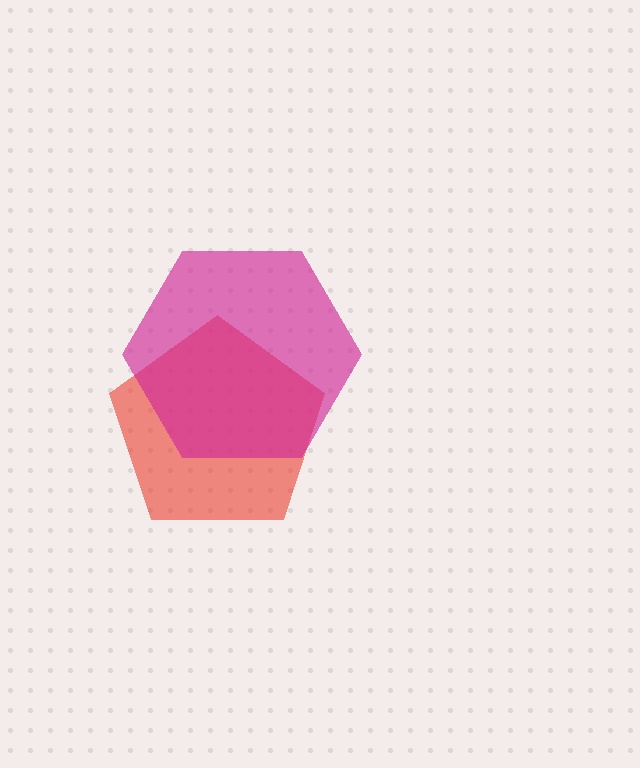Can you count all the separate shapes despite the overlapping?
Yes, there are 2 separate shapes.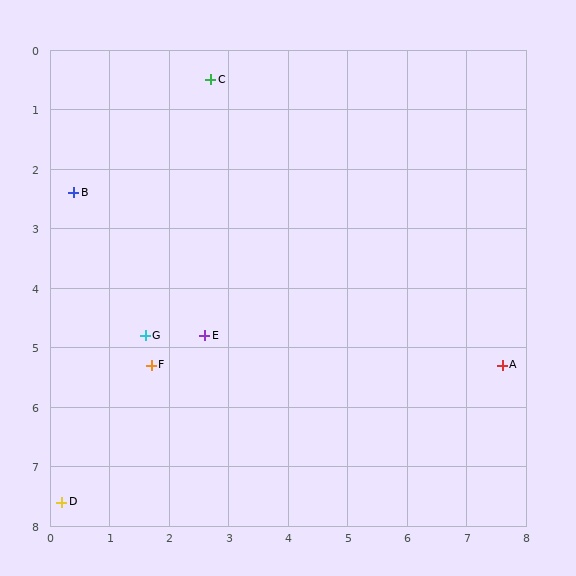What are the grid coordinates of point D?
Point D is at approximately (0.2, 7.6).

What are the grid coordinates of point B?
Point B is at approximately (0.4, 2.4).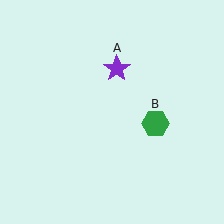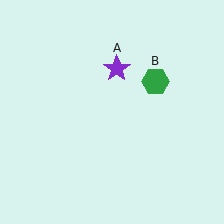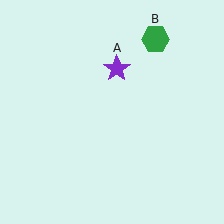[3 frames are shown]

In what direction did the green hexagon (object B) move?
The green hexagon (object B) moved up.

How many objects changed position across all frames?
1 object changed position: green hexagon (object B).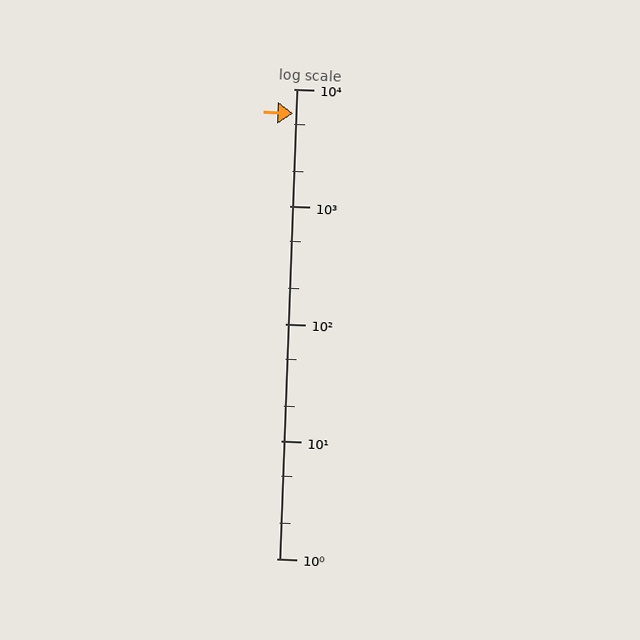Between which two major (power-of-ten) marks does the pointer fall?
The pointer is between 1000 and 10000.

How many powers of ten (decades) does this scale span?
The scale spans 4 decades, from 1 to 10000.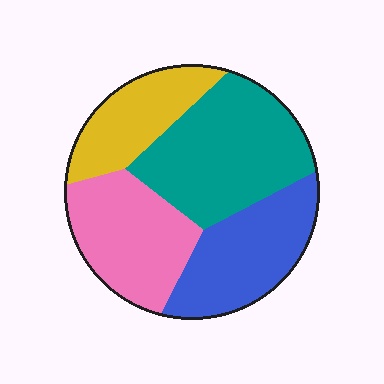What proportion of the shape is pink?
Pink takes up about one quarter (1/4) of the shape.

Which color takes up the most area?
Teal, at roughly 35%.